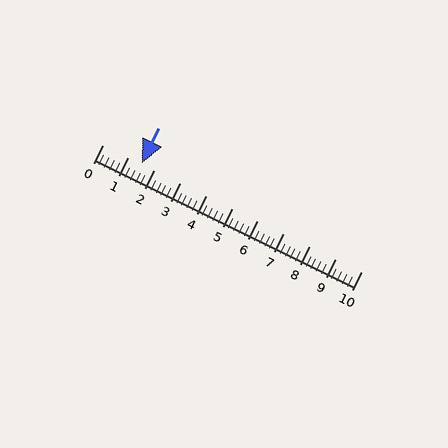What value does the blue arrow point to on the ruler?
The blue arrow points to approximately 1.5.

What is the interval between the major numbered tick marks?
The major tick marks are spaced 1 units apart.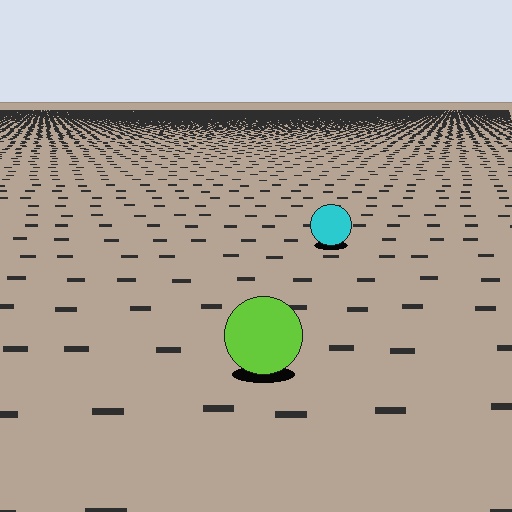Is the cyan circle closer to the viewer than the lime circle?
No. The lime circle is closer — you can tell from the texture gradient: the ground texture is coarser near it.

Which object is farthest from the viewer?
The cyan circle is farthest from the viewer. It appears smaller and the ground texture around it is denser.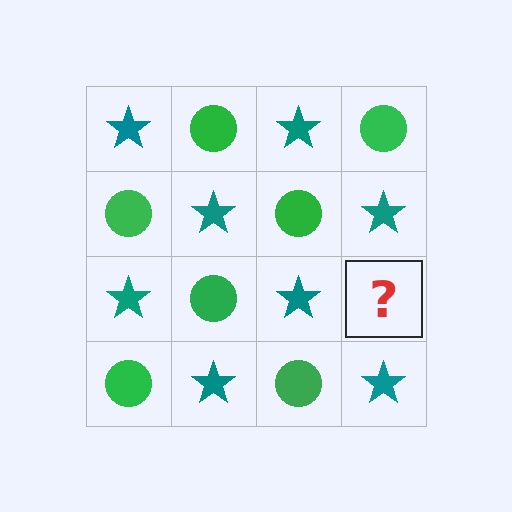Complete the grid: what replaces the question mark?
The question mark should be replaced with a green circle.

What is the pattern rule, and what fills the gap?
The rule is that it alternates teal star and green circle in a checkerboard pattern. The gap should be filled with a green circle.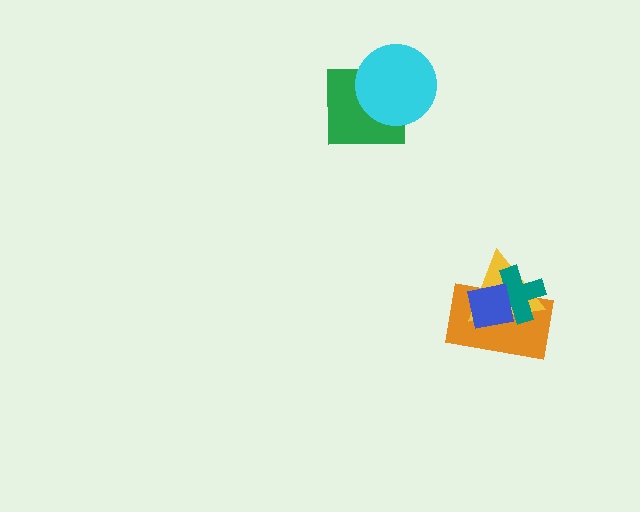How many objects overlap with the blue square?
3 objects overlap with the blue square.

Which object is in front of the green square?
The cyan circle is in front of the green square.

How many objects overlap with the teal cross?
3 objects overlap with the teal cross.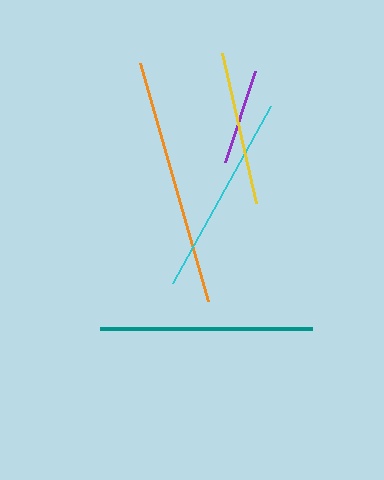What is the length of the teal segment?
The teal segment is approximately 213 pixels long.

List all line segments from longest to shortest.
From longest to shortest: orange, teal, cyan, yellow, purple.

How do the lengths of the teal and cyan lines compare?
The teal and cyan lines are approximately the same length.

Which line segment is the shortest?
The purple line is the shortest at approximately 96 pixels.